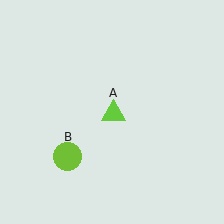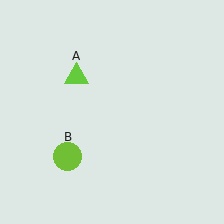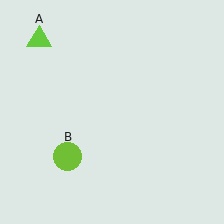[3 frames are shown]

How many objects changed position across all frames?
1 object changed position: lime triangle (object A).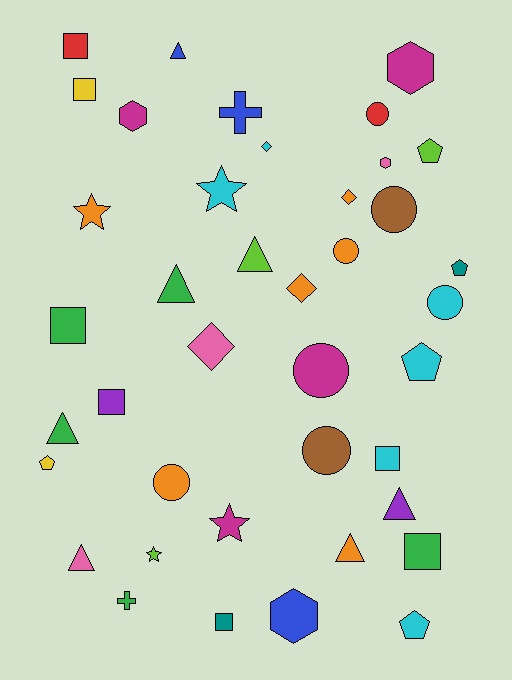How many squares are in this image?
There are 7 squares.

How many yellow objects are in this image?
There are 2 yellow objects.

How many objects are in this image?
There are 40 objects.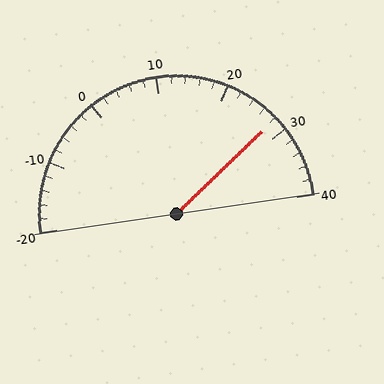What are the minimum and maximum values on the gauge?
The gauge ranges from -20 to 40.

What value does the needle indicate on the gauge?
The needle indicates approximately 28.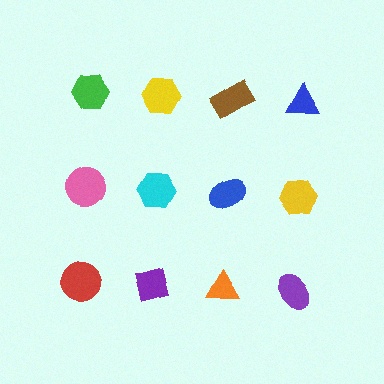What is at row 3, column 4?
A purple ellipse.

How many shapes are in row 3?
4 shapes.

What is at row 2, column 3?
A blue ellipse.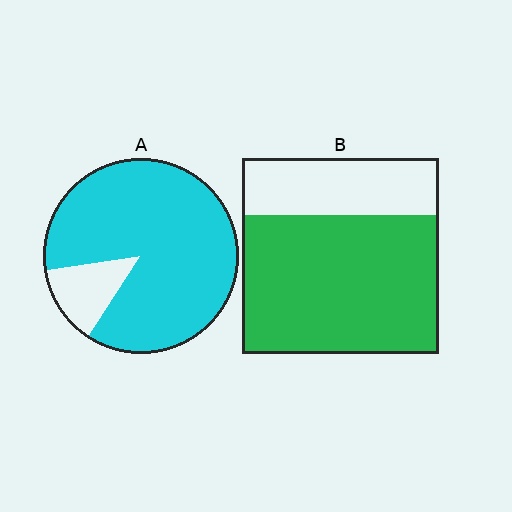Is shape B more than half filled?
Yes.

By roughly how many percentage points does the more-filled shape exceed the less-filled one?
By roughly 15 percentage points (A over B).